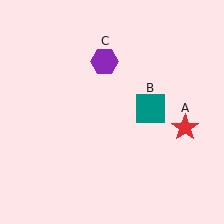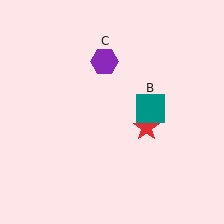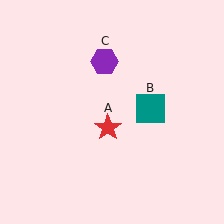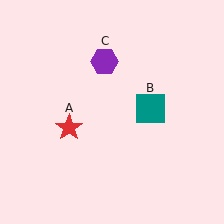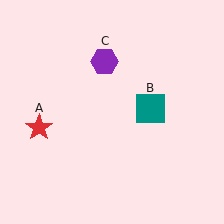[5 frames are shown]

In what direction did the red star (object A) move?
The red star (object A) moved left.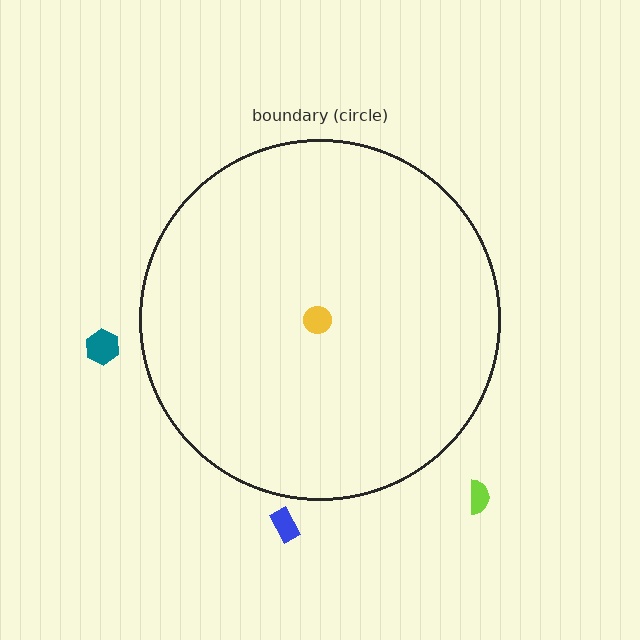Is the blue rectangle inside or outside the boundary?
Outside.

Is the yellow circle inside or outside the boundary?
Inside.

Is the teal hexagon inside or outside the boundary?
Outside.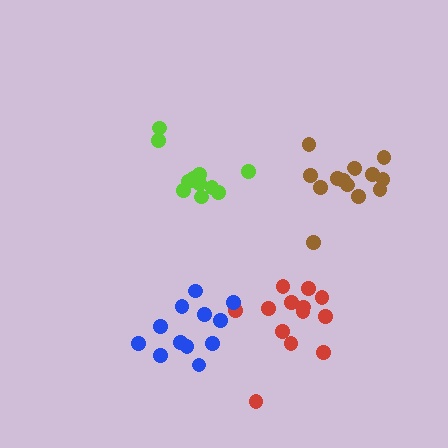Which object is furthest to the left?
The blue cluster is leftmost.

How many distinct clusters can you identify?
There are 4 distinct clusters.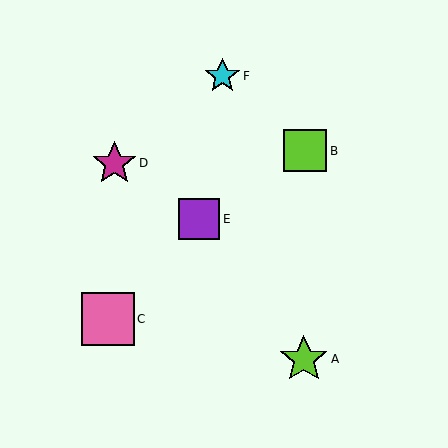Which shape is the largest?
The pink square (labeled C) is the largest.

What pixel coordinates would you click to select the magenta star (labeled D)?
Click at (114, 163) to select the magenta star D.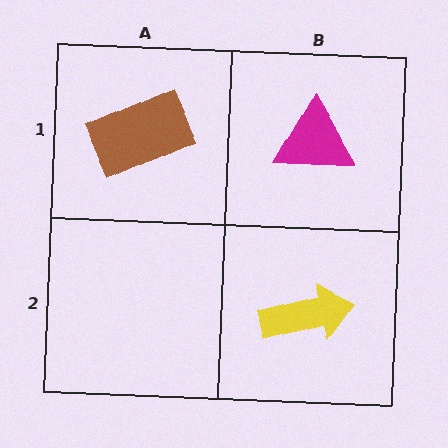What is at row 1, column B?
A magenta triangle.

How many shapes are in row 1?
2 shapes.